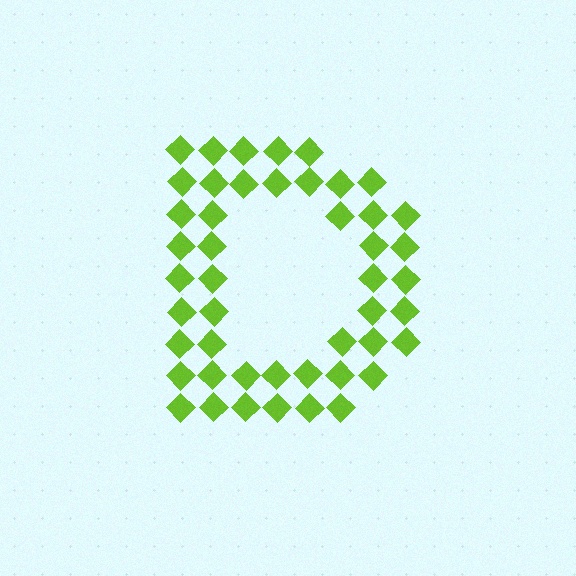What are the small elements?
The small elements are diamonds.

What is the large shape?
The large shape is the letter D.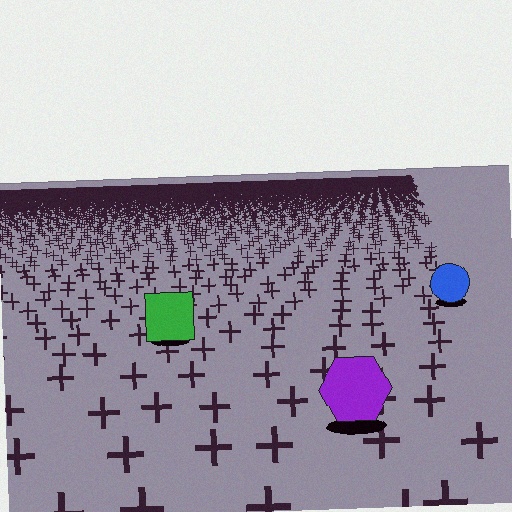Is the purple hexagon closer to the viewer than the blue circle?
Yes. The purple hexagon is closer — you can tell from the texture gradient: the ground texture is coarser near it.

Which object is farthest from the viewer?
The blue circle is farthest from the viewer. It appears smaller and the ground texture around it is denser.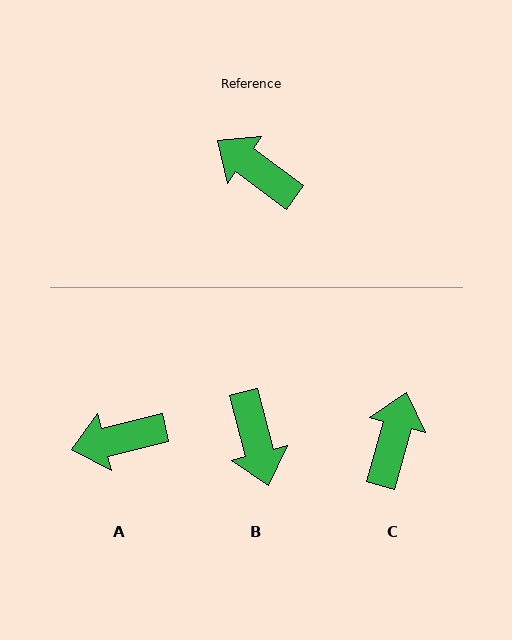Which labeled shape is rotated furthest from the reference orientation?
B, about 142 degrees away.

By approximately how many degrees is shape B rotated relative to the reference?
Approximately 142 degrees counter-clockwise.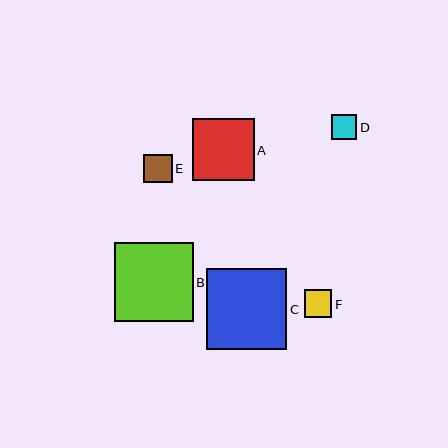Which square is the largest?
Square C is the largest with a size of approximately 81 pixels.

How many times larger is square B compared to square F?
Square B is approximately 2.9 times the size of square F.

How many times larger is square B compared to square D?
Square B is approximately 3.1 times the size of square D.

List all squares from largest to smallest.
From largest to smallest: C, B, A, E, F, D.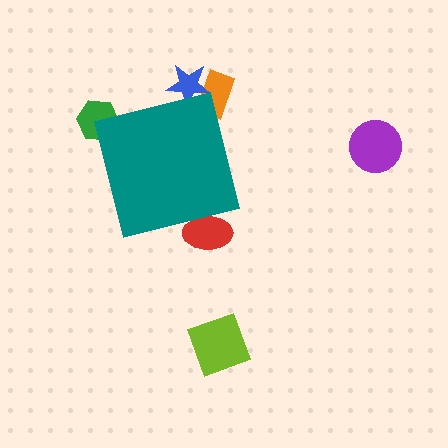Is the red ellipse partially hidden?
Yes, the red ellipse is partially hidden behind the teal square.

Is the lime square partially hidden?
No, the lime square is fully visible.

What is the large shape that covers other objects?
A teal square.